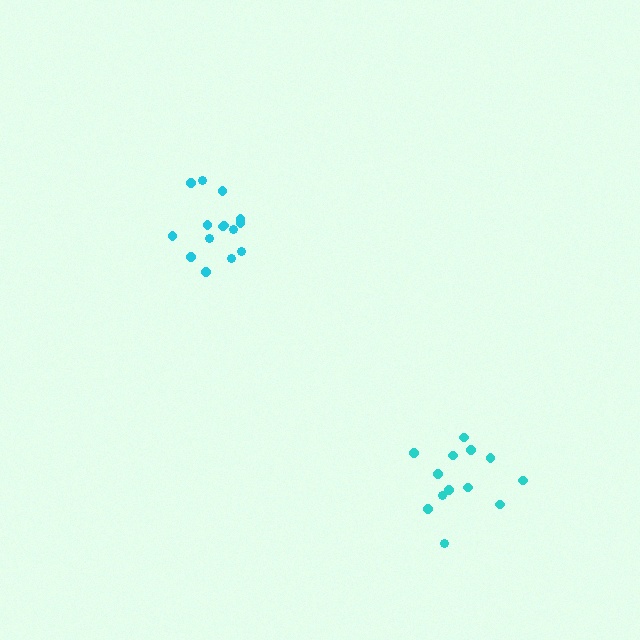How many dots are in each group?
Group 1: 13 dots, Group 2: 15 dots (28 total).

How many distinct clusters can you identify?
There are 2 distinct clusters.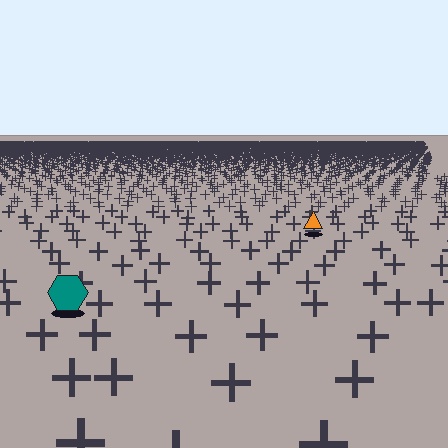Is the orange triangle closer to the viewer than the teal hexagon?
No. The teal hexagon is closer — you can tell from the texture gradient: the ground texture is coarser near it.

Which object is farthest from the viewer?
The orange triangle is farthest from the viewer. It appears smaller and the ground texture around it is denser.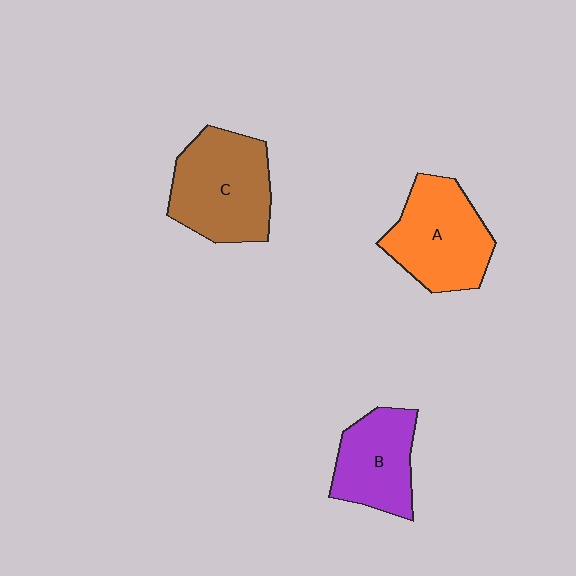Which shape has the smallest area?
Shape B (purple).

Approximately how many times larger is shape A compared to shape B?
Approximately 1.2 times.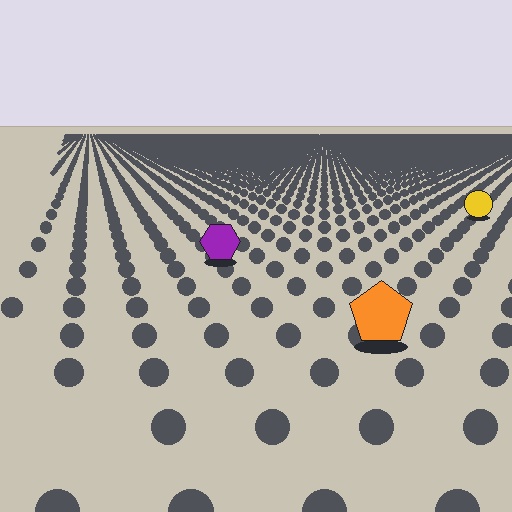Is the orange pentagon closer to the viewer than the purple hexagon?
Yes. The orange pentagon is closer — you can tell from the texture gradient: the ground texture is coarser near it.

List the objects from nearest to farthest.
From nearest to farthest: the orange pentagon, the purple hexagon, the yellow circle.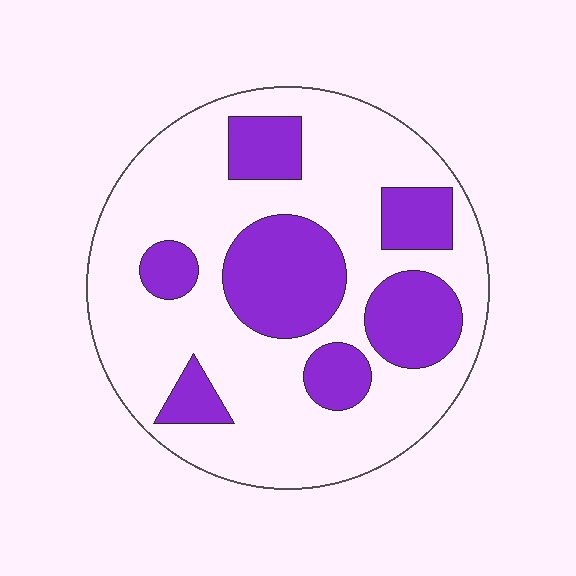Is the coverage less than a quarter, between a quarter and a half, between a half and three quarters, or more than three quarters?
Between a quarter and a half.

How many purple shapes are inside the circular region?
7.